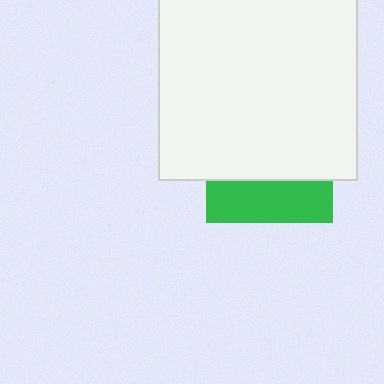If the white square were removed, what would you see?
You would see the complete green square.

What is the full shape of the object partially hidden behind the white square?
The partially hidden object is a green square.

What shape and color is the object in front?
The object in front is a white square.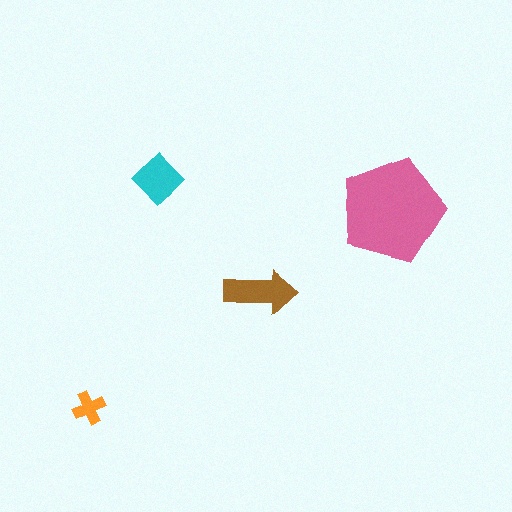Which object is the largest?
The pink pentagon.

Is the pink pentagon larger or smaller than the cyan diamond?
Larger.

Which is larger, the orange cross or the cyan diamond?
The cyan diamond.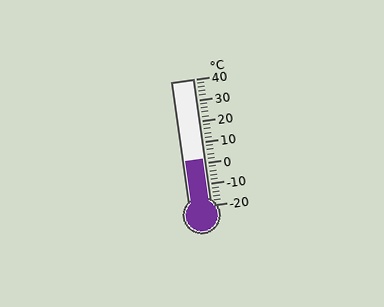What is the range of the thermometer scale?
The thermometer scale ranges from -20°C to 40°C.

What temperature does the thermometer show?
The thermometer shows approximately 2°C.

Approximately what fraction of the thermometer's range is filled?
The thermometer is filled to approximately 35% of its range.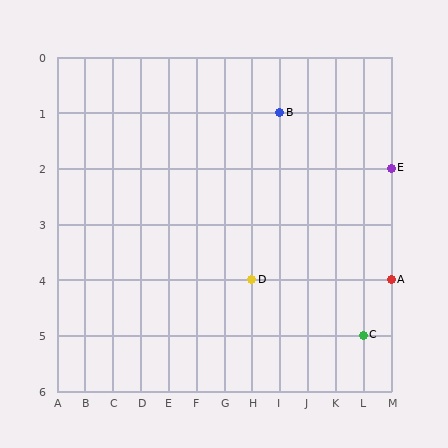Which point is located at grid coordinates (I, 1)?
Point B is at (I, 1).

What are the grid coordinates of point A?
Point A is at grid coordinates (M, 4).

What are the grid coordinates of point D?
Point D is at grid coordinates (H, 4).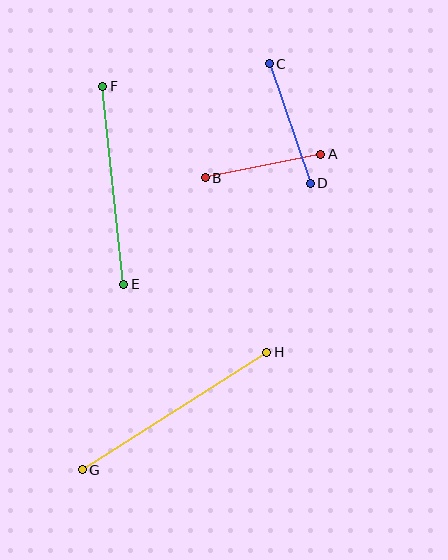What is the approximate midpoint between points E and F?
The midpoint is at approximately (113, 185) pixels.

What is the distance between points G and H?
The distance is approximately 219 pixels.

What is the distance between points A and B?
The distance is approximately 118 pixels.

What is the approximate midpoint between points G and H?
The midpoint is at approximately (175, 411) pixels.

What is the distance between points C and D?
The distance is approximately 126 pixels.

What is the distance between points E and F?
The distance is approximately 199 pixels.